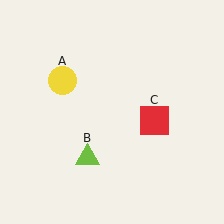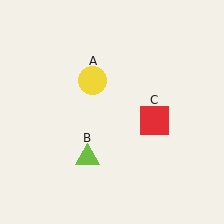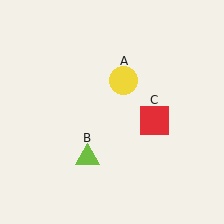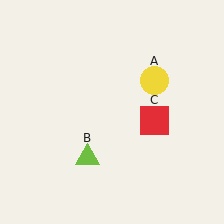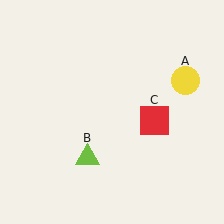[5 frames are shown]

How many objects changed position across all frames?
1 object changed position: yellow circle (object A).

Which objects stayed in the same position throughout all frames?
Lime triangle (object B) and red square (object C) remained stationary.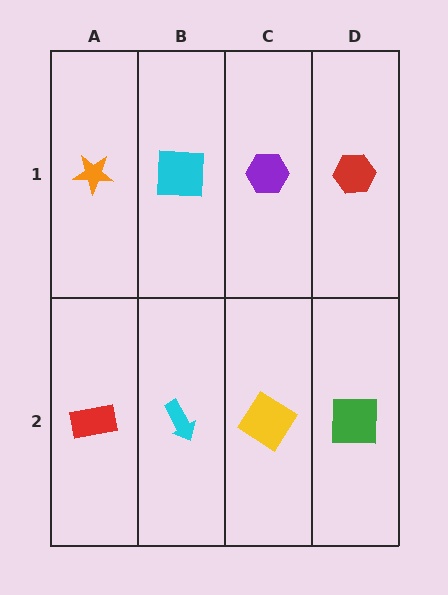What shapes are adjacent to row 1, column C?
A yellow diamond (row 2, column C), a cyan square (row 1, column B), a red hexagon (row 1, column D).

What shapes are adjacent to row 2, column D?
A red hexagon (row 1, column D), a yellow diamond (row 2, column C).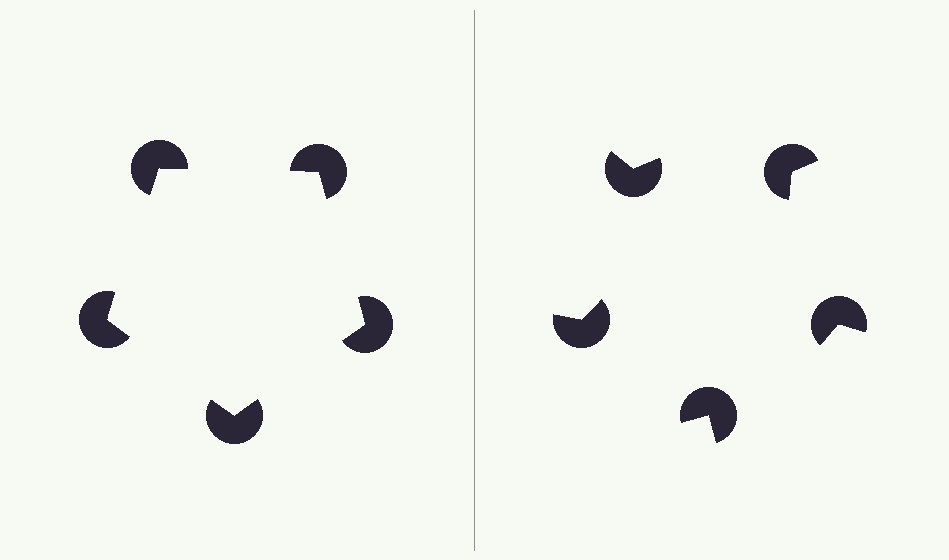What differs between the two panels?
The pac-man discs are positioned identically on both sides; only the wedge orientations differ. On the left they align to a pentagon; on the right they are misaligned.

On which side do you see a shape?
An illusory pentagon appears on the left side. On the right side the wedge cuts are rotated, so no coherent shape forms.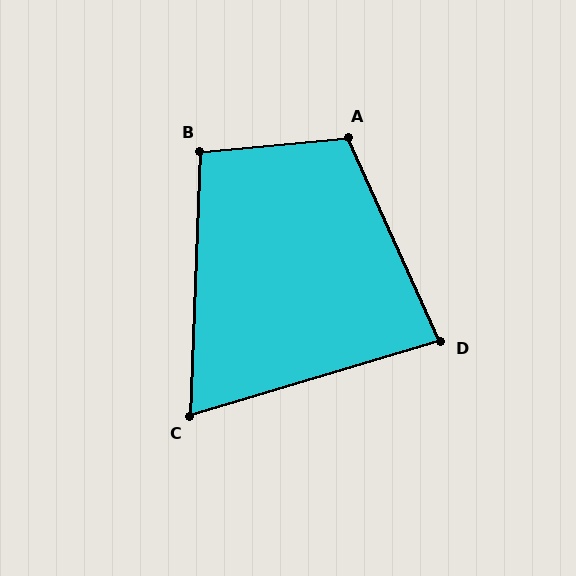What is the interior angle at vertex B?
Approximately 98 degrees (obtuse).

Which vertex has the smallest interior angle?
C, at approximately 71 degrees.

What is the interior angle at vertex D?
Approximately 82 degrees (acute).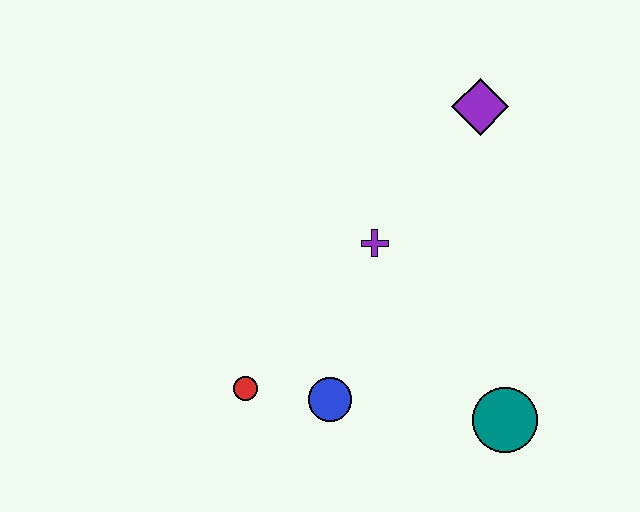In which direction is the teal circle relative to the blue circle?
The teal circle is to the right of the blue circle.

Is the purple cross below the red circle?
No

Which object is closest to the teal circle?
The blue circle is closest to the teal circle.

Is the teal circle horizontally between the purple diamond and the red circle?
No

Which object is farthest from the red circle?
The purple diamond is farthest from the red circle.